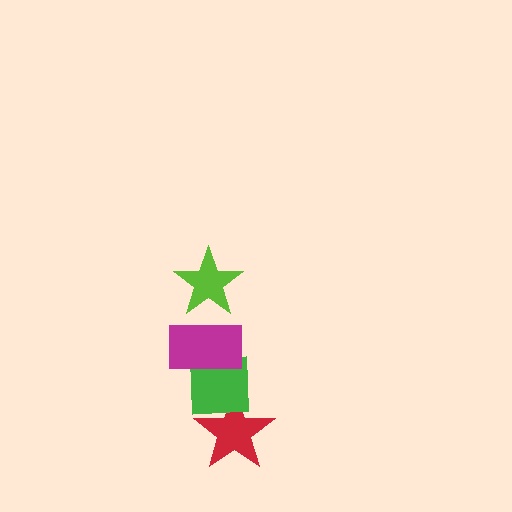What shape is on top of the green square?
The magenta rectangle is on top of the green square.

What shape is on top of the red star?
The green square is on top of the red star.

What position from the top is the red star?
The red star is 4th from the top.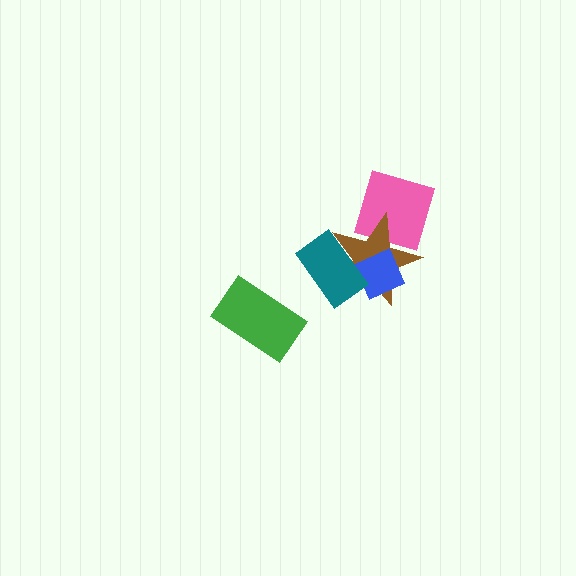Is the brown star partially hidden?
Yes, it is partially covered by another shape.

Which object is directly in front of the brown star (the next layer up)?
The blue diamond is directly in front of the brown star.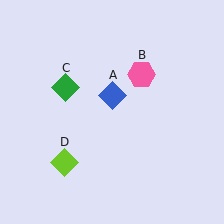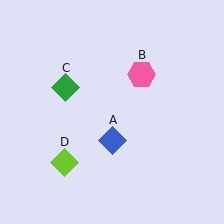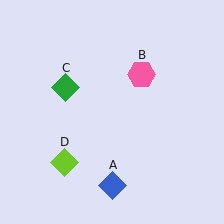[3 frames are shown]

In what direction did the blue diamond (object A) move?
The blue diamond (object A) moved down.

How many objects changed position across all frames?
1 object changed position: blue diamond (object A).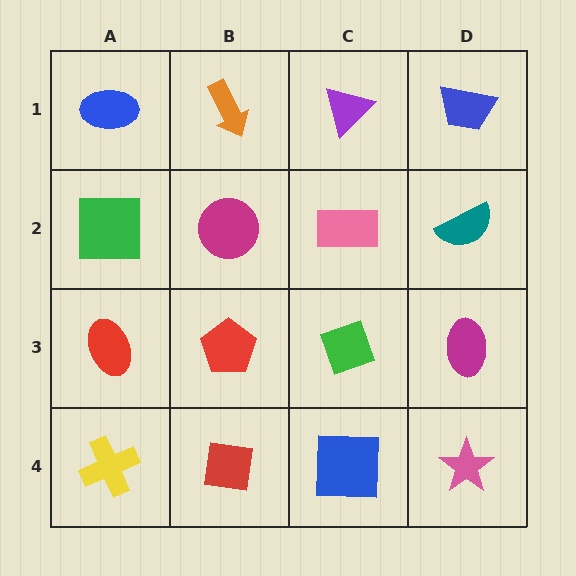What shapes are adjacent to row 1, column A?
A green square (row 2, column A), an orange arrow (row 1, column B).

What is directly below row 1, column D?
A teal semicircle.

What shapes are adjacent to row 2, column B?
An orange arrow (row 1, column B), a red pentagon (row 3, column B), a green square (row 2, column A), a pink rectangle (row 2, column C).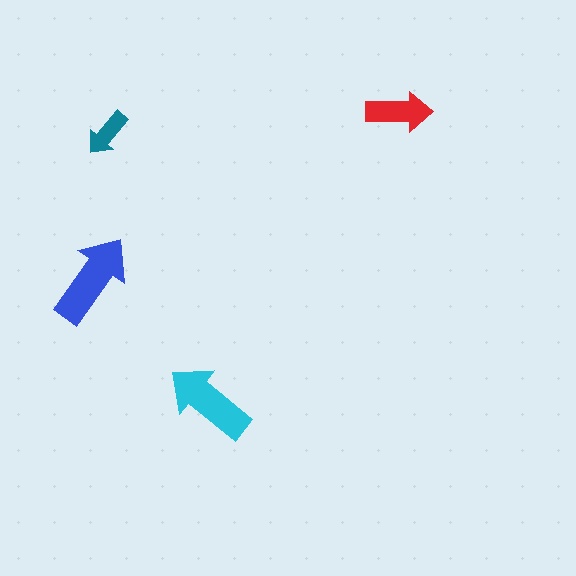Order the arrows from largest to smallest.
the blue one, the cyan one, the red one, the teal one.